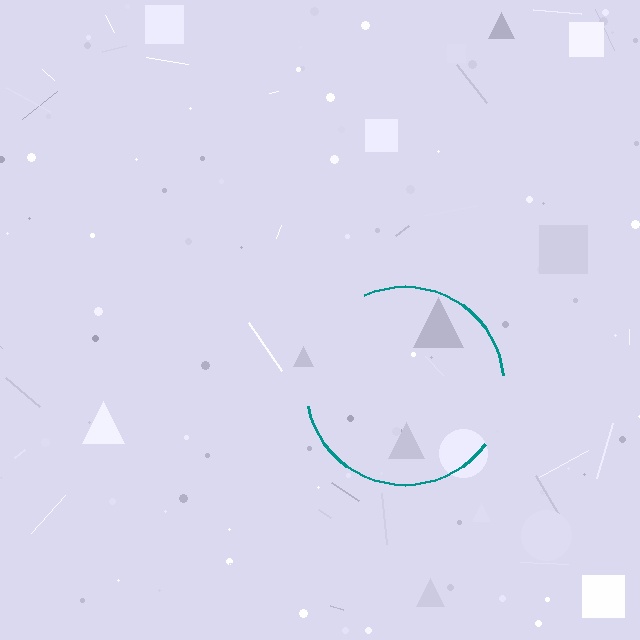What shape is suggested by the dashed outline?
The dashed outline suggests a circle.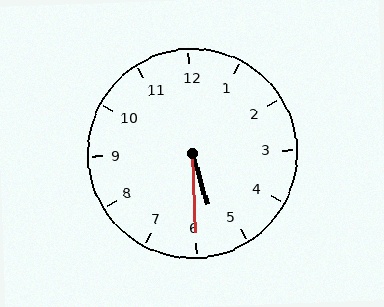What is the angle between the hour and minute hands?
Approximately 15 degrees.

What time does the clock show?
5:30.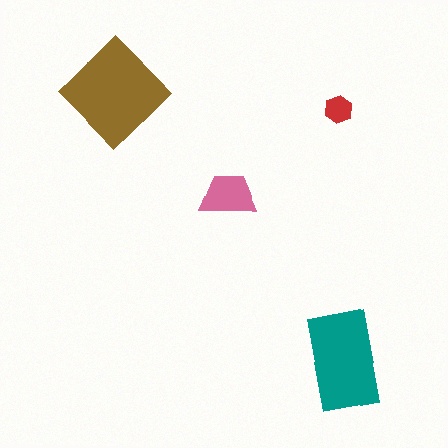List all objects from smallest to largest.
The red hexagon, the pink trapezoid, the teal rectangle, the brown diamond.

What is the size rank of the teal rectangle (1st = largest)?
2nd.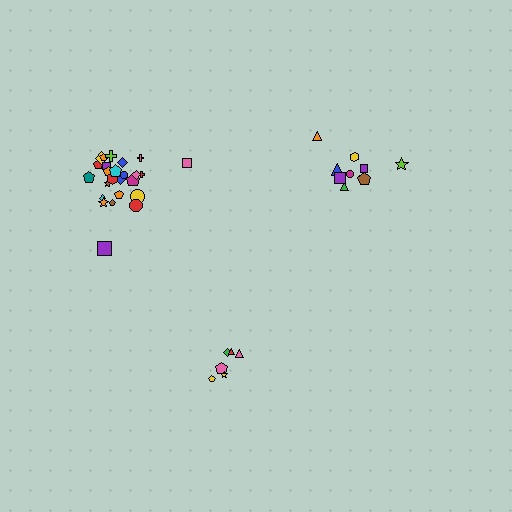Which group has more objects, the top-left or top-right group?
The top-left group.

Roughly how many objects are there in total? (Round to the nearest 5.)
Roughly 40 objects in total.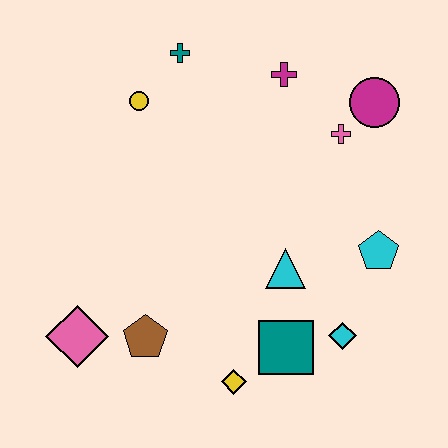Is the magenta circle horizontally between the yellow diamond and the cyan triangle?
No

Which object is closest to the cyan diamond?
The teal square is closest to the cyan diamond.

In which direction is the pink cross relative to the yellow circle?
The pink cross is to the right of the yellow circle.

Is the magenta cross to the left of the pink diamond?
No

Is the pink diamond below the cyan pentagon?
Yes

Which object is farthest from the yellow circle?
The cyan diamond is farthest from the yellow circle.